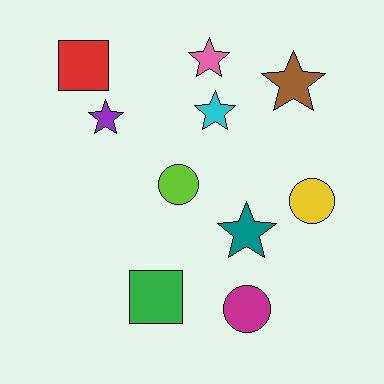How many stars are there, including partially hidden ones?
There are 5 stars.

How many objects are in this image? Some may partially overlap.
There are 10 objects.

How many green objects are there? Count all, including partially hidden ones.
There is 1 green object.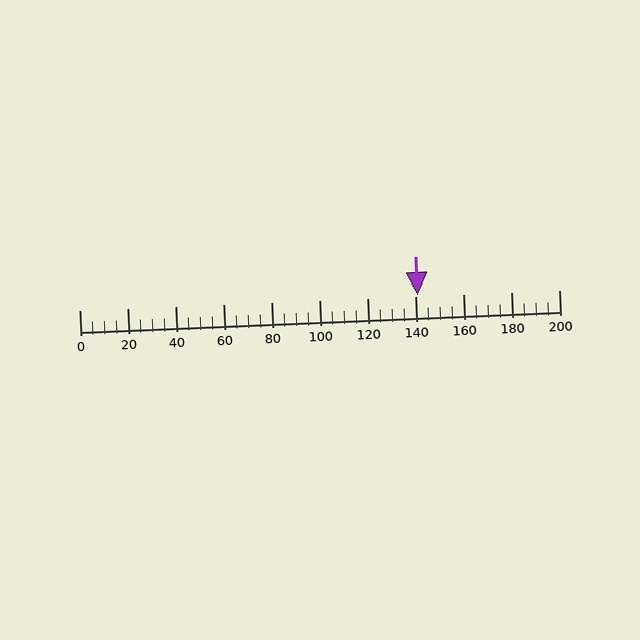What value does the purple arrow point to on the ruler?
The purple arrow points to approximately 141.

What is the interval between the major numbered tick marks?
The major tick marks are spaced 20 units apart.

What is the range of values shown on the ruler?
The ruler shows values from 0 to 200.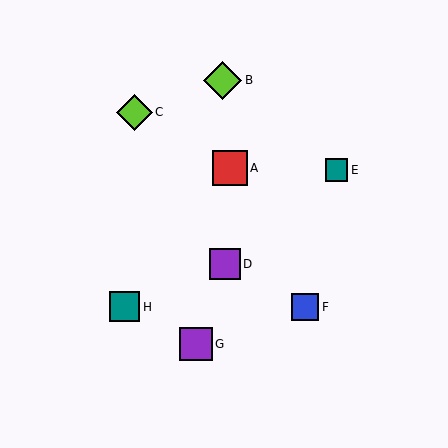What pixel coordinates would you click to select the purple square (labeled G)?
Click at (196, 344) to select the purple square G.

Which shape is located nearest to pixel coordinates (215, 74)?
The lime diamond (labeled B) at (223, 80) is nearest to that location.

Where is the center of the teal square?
The center of the teal square is at (125, 307).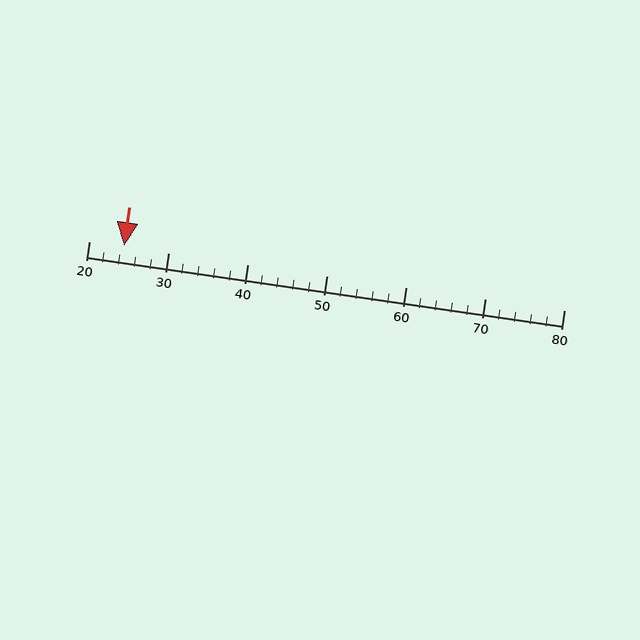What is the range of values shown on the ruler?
The ruler shows values from 20 to 80.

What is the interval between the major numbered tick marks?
The major tick marks are spaced 10 units apart.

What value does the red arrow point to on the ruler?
The red arrow points to approximately 24.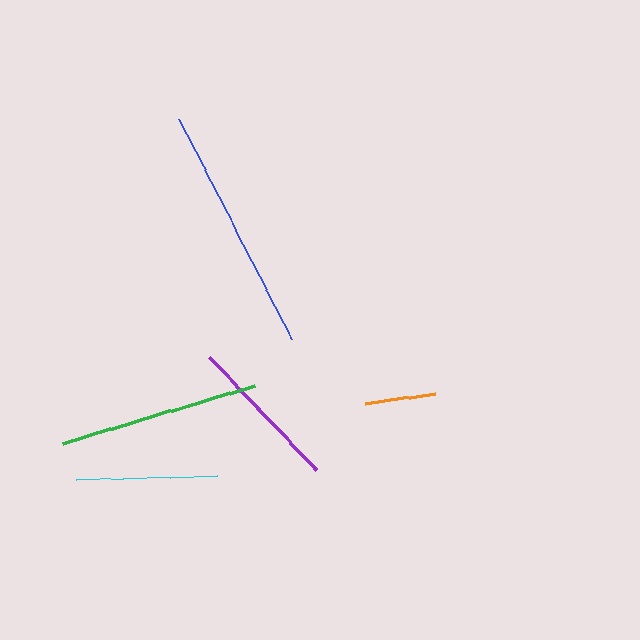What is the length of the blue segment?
The blue segment is approximately 247 pixels long.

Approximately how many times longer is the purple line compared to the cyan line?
The purple line is approximately 1.1 times the length of the cyan line.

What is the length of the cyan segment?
The cyan segment is approximately 142 pixels long.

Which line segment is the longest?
The blue line is the longest at approximately 247 pixels.